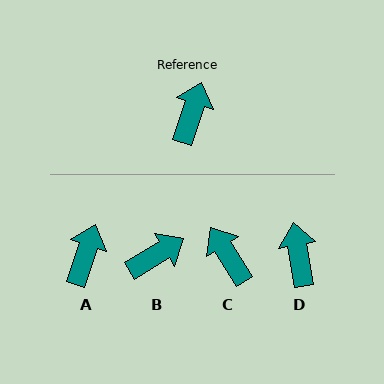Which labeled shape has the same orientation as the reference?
A.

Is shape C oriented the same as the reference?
No, it is off by about 50 degrees.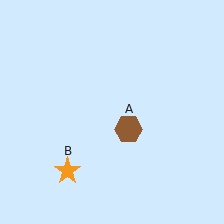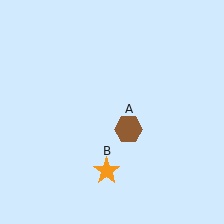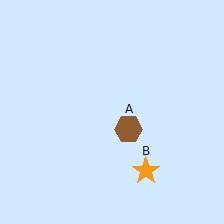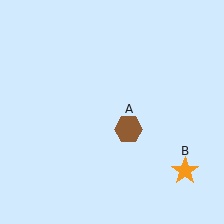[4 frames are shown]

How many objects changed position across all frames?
1 object changed position: orange star (object B).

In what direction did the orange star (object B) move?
The orange star (object B) moved right.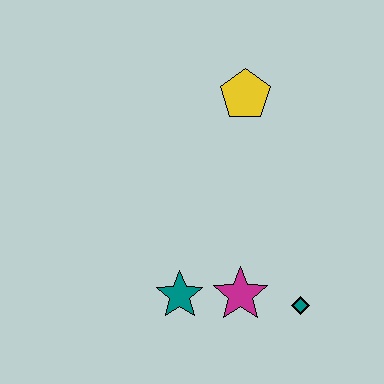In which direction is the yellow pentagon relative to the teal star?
The yellow pentagon is above the teal star.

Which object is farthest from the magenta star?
The yellow pentagon is farthest from the magenta star.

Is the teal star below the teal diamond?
No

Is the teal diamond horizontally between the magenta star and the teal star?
No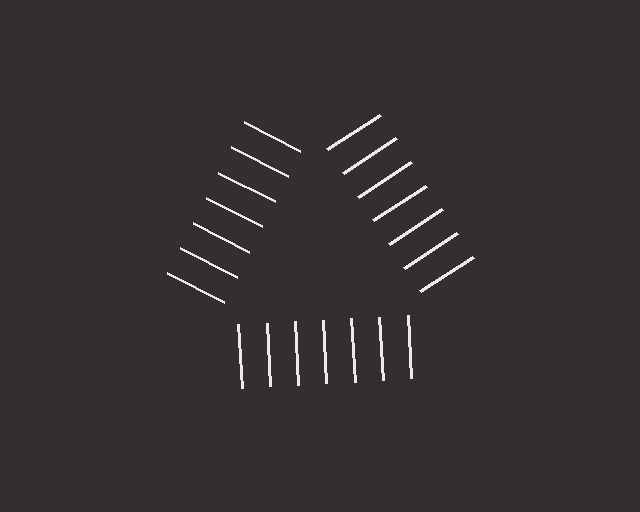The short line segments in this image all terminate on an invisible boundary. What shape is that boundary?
An illusory triangle — the line segments terminate on its edges but no continuous stroke is drawn.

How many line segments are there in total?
21 — 7 along each of the 3 edges.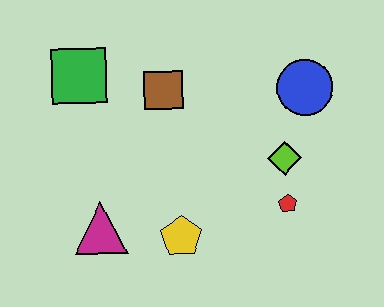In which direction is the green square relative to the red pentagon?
The green square is to the left of the red pentagon.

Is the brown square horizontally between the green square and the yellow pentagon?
Yes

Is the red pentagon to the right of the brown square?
Yes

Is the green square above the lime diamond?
Yes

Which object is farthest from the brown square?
The red pentagon is farthest from the brown square.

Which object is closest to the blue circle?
The lime diamond is closest to the blue circle.